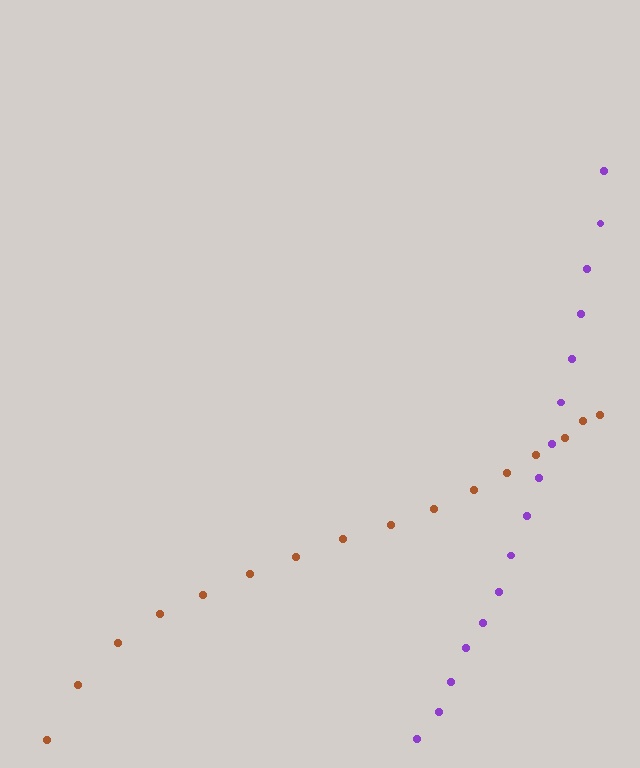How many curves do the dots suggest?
There are 2 distinct paths.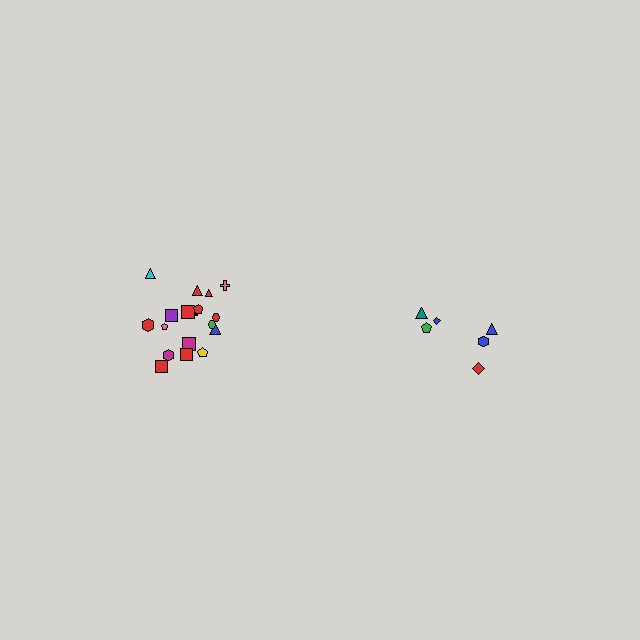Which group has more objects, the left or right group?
The left group.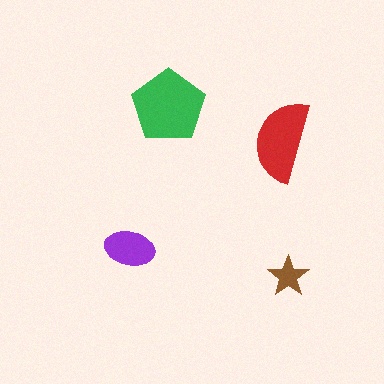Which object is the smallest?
The brown star.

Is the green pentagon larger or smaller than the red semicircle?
Larger.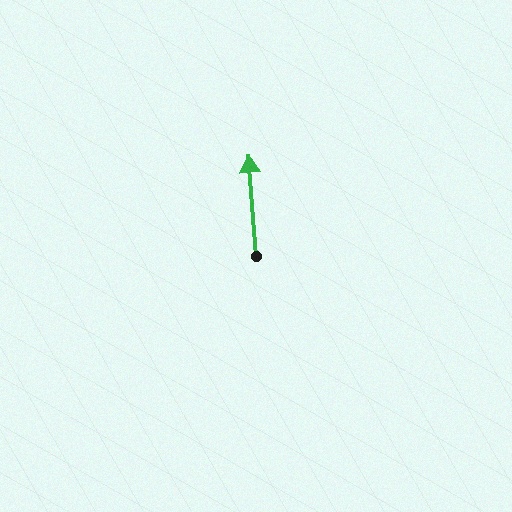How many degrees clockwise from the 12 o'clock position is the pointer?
Approximately 356 degrees.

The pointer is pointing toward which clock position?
Roughly 12 o'clock.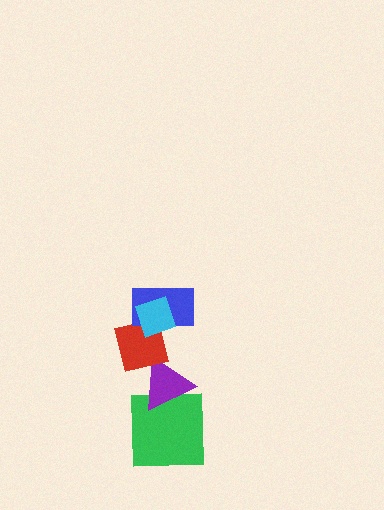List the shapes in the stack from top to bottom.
From top to bottom: the cyan diamond, the blue rectangle, the red square, the purple triangle, the green square.